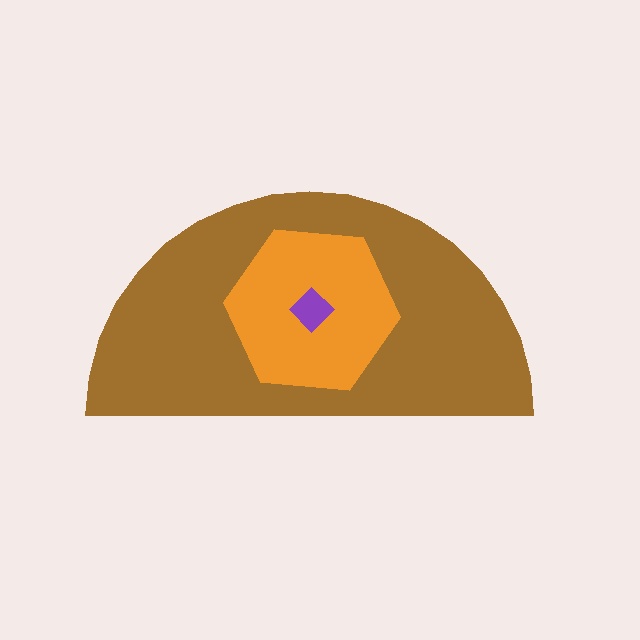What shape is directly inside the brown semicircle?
The orange hexagon.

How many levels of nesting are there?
3.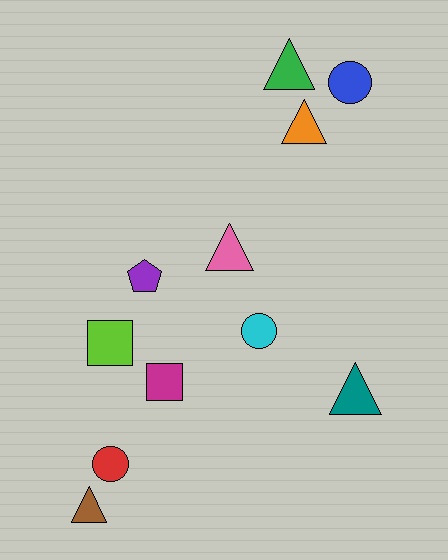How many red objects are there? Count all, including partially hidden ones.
There is 1 red object.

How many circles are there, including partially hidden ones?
There are 3 circles.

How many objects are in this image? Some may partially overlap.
There are 11 objects.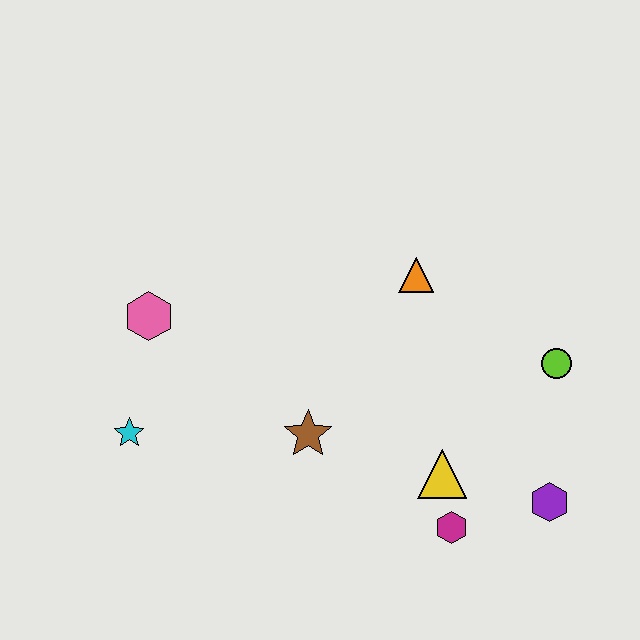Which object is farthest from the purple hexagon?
The pink hexagon is farthest from the purple hexagon.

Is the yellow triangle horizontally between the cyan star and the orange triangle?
No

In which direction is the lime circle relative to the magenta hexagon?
The lime circle is above the magenta hexagon.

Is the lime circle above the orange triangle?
No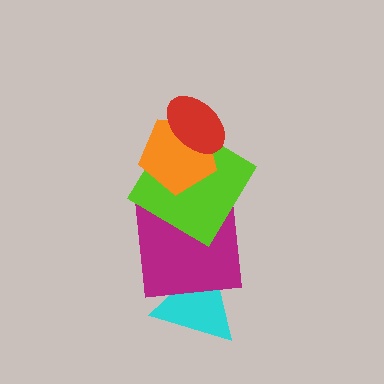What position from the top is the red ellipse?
The red ellipse is 1st from the top.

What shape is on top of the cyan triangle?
The magenta square is on top of the cyan triangle.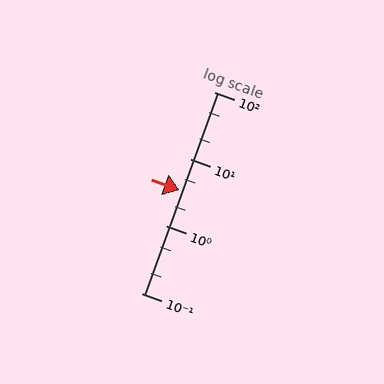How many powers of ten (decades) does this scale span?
The scale spans 3 decades, from 0.1 to 100.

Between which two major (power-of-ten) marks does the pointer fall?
The pointer is between 1 and 10.